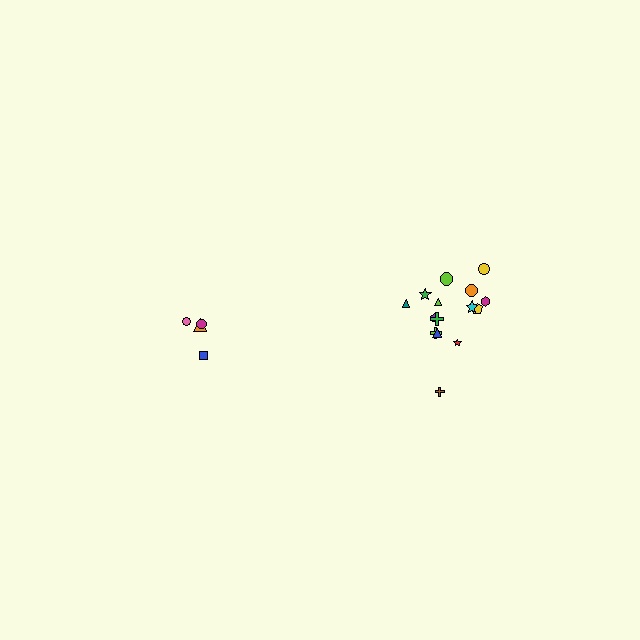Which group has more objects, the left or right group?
The right group.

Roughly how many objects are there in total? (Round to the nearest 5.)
Roughly 20 objects in total.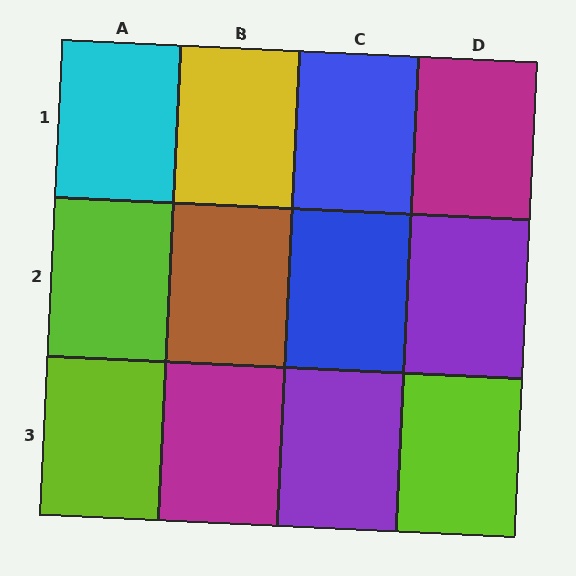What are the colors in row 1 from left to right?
Cyan, yellow, blue, magenta.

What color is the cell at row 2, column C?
Blue.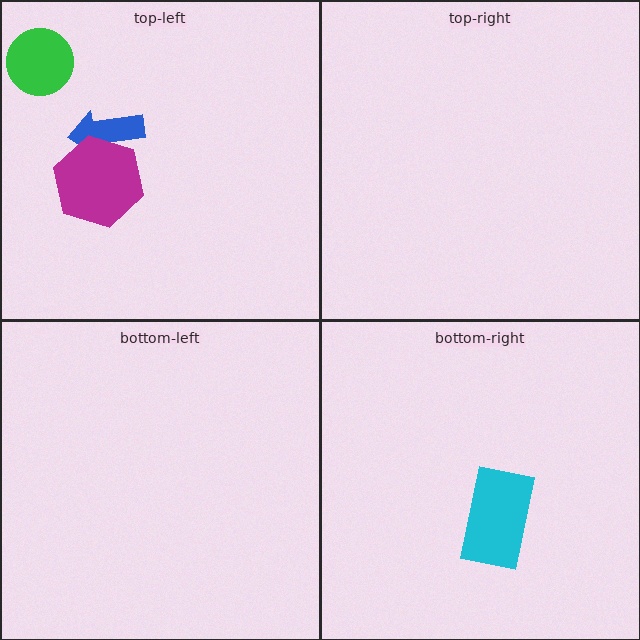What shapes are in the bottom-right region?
The cyan rectangle.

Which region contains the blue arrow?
The top-left region.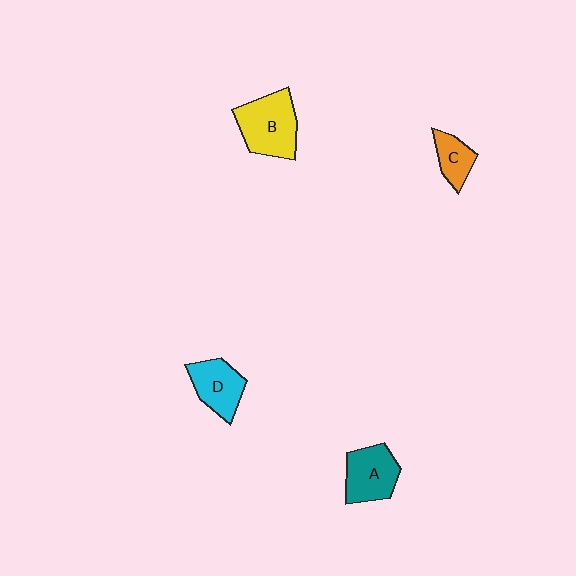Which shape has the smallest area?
Shape C (orange).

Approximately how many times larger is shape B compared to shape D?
Approximately 1.4 times.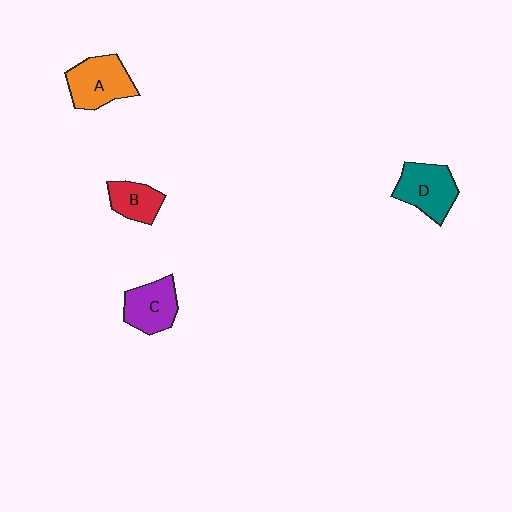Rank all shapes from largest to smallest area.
From largest to smallest: A (orange), D (teal), C (purple), B (red).